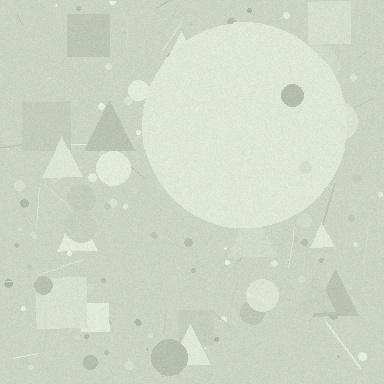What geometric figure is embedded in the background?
A circle is embedded in the background.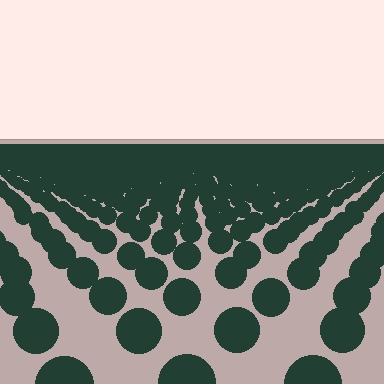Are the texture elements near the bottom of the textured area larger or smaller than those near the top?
Larger. Near the bottom, elements are closer to the viewer and appear at a bigger on-screen size.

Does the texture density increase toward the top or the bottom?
Density increases toward the top.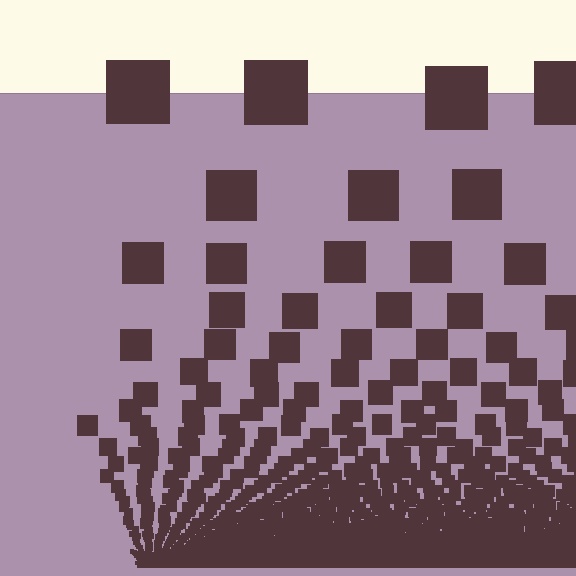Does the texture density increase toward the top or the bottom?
Density increases toward the bottom.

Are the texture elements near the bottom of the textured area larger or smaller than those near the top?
Smaller. The gradient is inverted — elements near the bottom are smaller and denser.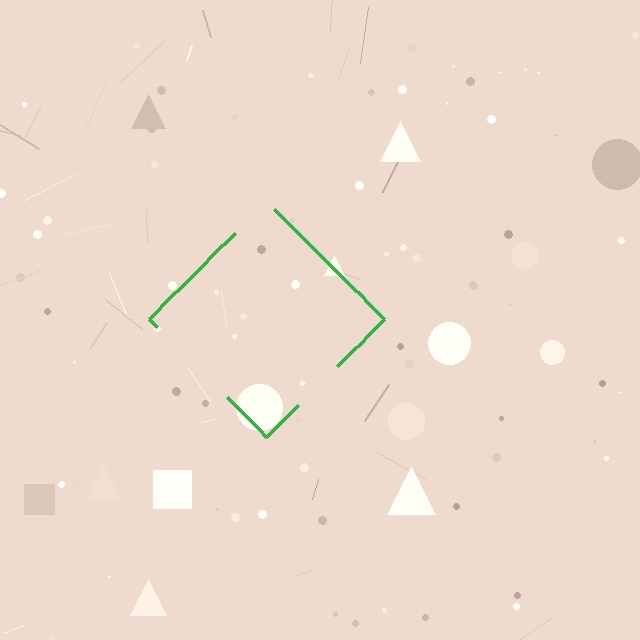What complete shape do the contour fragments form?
The contour fragments form a diamond.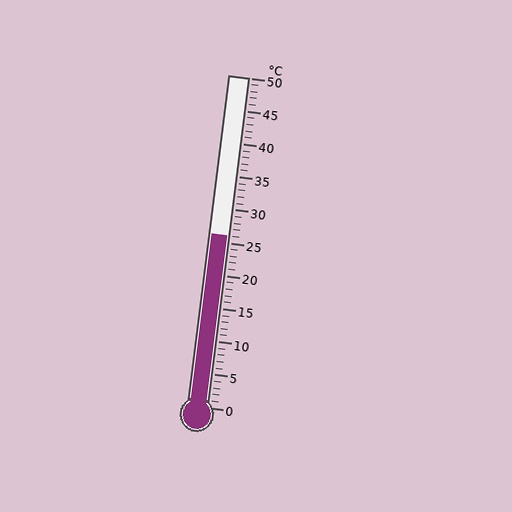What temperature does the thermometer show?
The thermometer shows approximately 26°C.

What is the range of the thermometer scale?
The thermometer scale ranges from 0°C to 50°C.